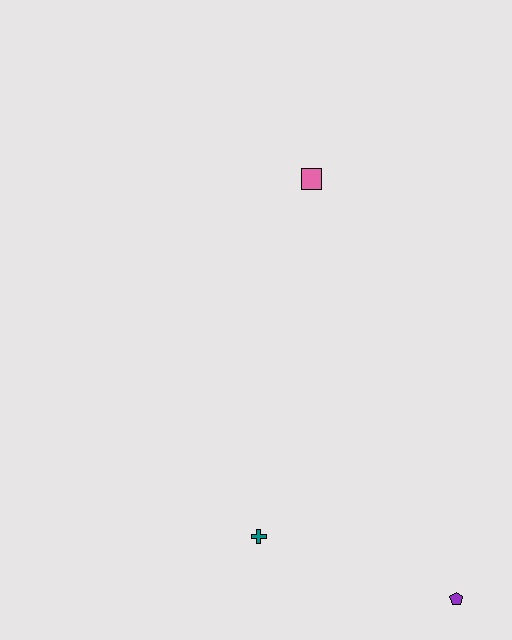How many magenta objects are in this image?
There are no magenta objects.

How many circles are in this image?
There are no circles.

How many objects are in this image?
There are 3 objects.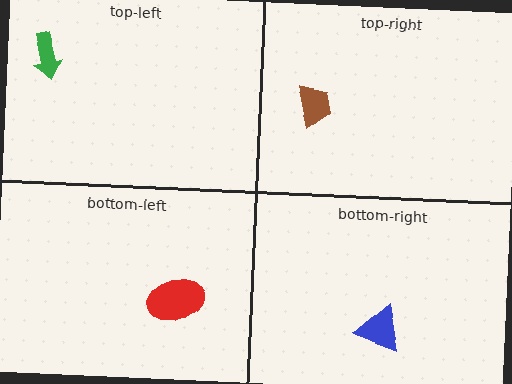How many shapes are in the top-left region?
1.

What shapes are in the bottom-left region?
The red ellipse.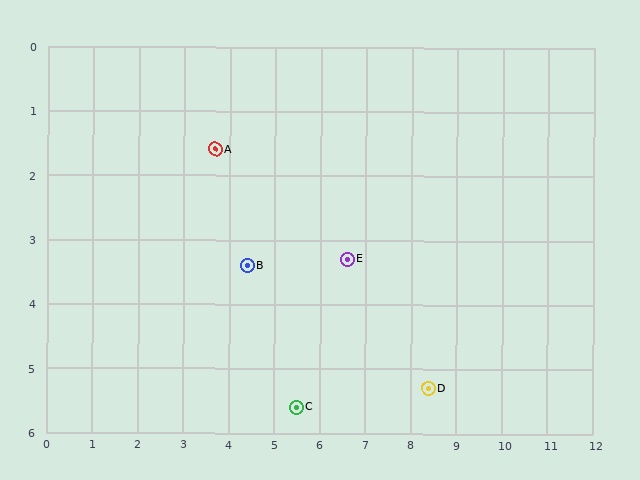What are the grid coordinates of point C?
Point C is at approximately (5.5, 5.6).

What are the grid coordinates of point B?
Point B is at approximately (4.4, 3.4).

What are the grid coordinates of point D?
Point D is at approximately (8.4, 5.3).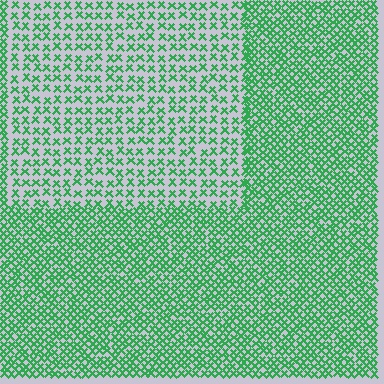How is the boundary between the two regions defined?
The boundary is defined by a change in element density (approximately 2.0x ratio). All elements are the same color, size, and shape.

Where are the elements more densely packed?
The elements are more densely packed outside the rectangle boundary.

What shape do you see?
I see a rectangle.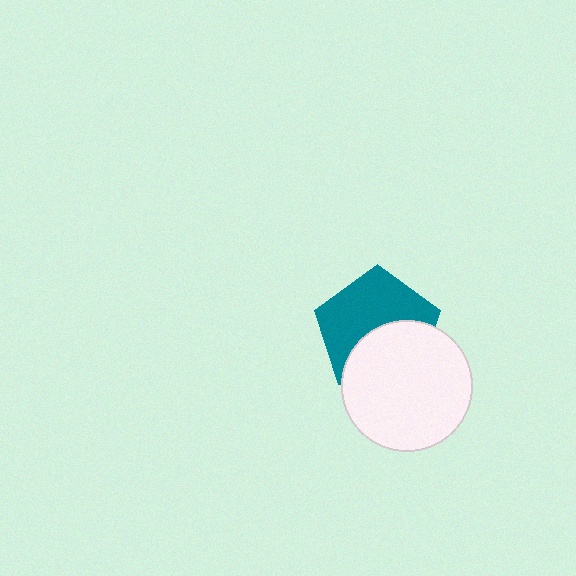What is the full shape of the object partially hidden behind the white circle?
The partially hidden object is a teal pentagon.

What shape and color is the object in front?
The object in front is a white circle.